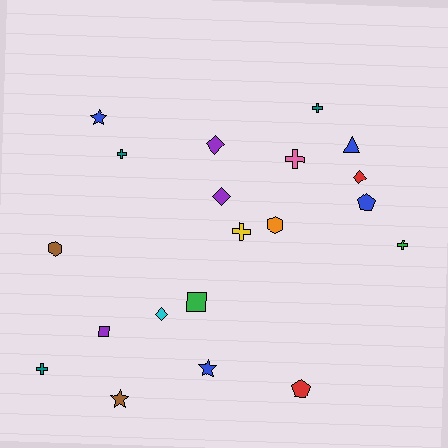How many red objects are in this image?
There are 2 red objects.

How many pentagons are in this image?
There are 2 pentagons.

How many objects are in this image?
There are 20 objects.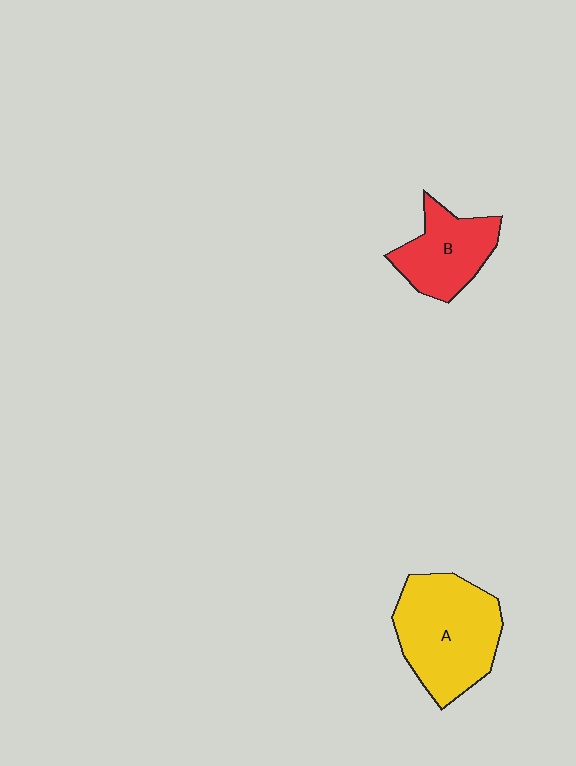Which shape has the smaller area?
Shape B (red).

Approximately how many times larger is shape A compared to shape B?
Approximately 1.6 times.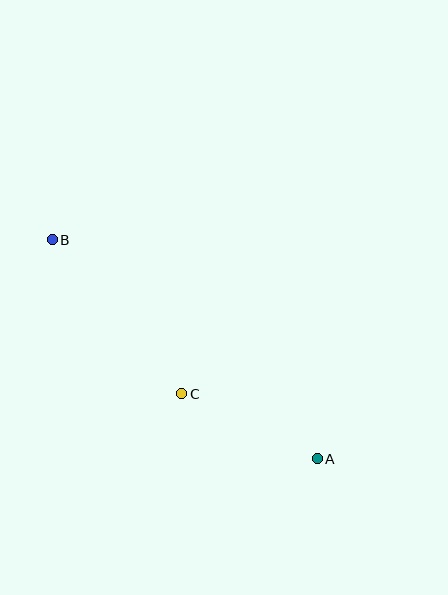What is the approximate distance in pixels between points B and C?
The distance between B and C is approximately 201 pixels.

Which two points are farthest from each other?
Points A and B are farthest from each other.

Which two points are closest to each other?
Points A and C are closest to each other.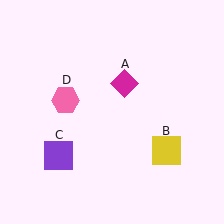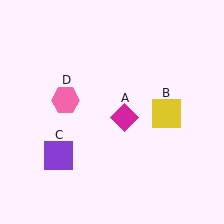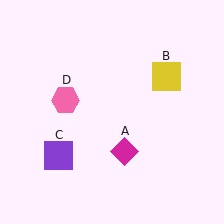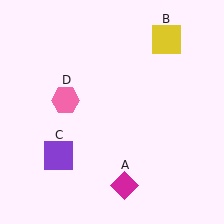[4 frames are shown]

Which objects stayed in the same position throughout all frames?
Purple square (object C) and pink hexagon (object D) remained stationary.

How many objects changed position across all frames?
2 objects changed position: magenta diamond (object A), yellow square (object B).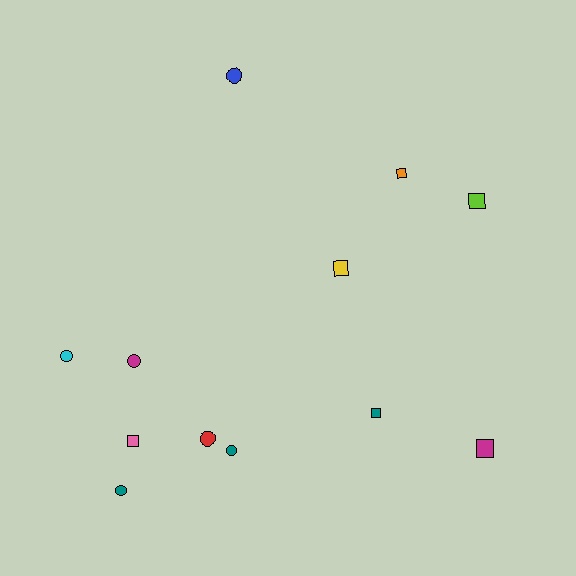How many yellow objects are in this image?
There is 1 yellow object.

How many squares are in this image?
There are 6 squares.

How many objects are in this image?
There are 12 objects.